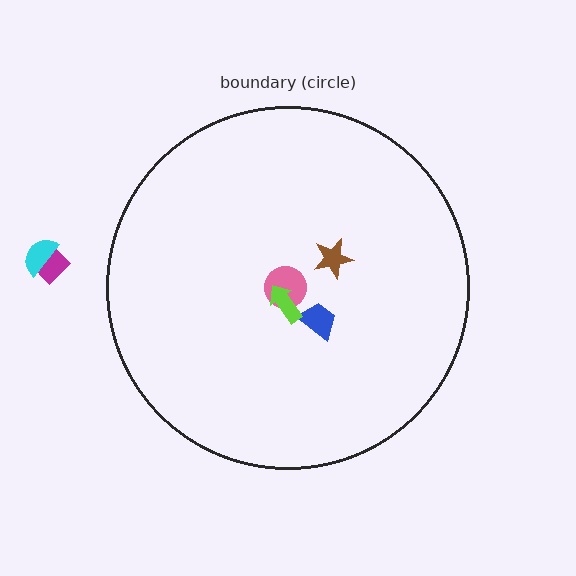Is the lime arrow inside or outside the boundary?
Inside.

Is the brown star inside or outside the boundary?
Inside.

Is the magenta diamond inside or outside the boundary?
Outside.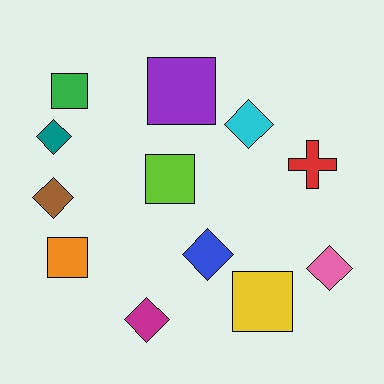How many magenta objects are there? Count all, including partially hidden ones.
There is 1 magenta object.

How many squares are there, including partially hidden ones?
There are 5 squares.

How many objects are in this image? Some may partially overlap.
There are 12 objects.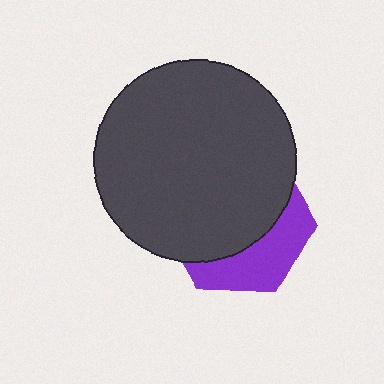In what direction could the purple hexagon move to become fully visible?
The purple hexagon could move down. That would shift it out from behind the dark gray circle entirely.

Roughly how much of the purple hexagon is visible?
A small part of it is visible (roughly 35%).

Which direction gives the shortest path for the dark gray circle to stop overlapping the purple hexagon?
Moving up gives the shortest separation.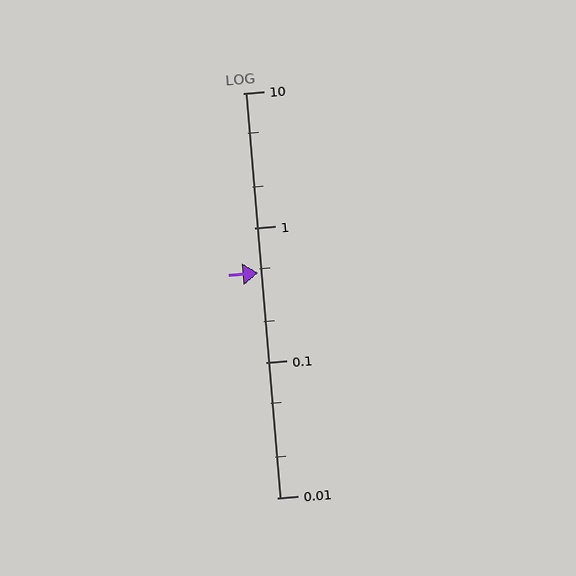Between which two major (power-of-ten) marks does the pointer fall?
The pointer is between 0.1 and 1.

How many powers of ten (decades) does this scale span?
The scale spans 3 decades, from 0.01 to 10.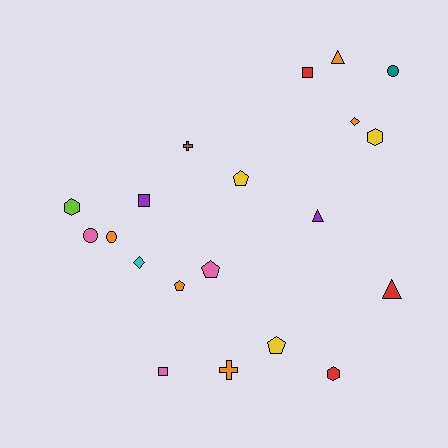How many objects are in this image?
There are 20 objects.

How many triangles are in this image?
There are 3 triangles.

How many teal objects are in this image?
There is 1 teal object.